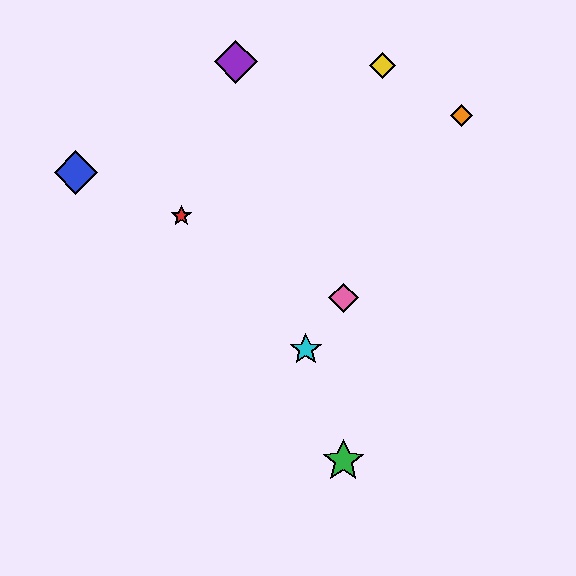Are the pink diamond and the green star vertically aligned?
Yes, both are at x≈343.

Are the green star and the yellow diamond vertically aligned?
No, the green star is at x≈343 and the yellow diamond is at x≈382.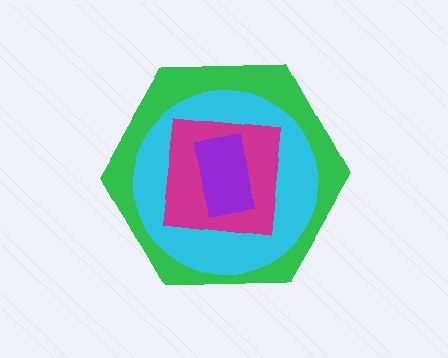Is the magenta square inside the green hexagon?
Yes.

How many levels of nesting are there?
4.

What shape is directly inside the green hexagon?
The cyan circle.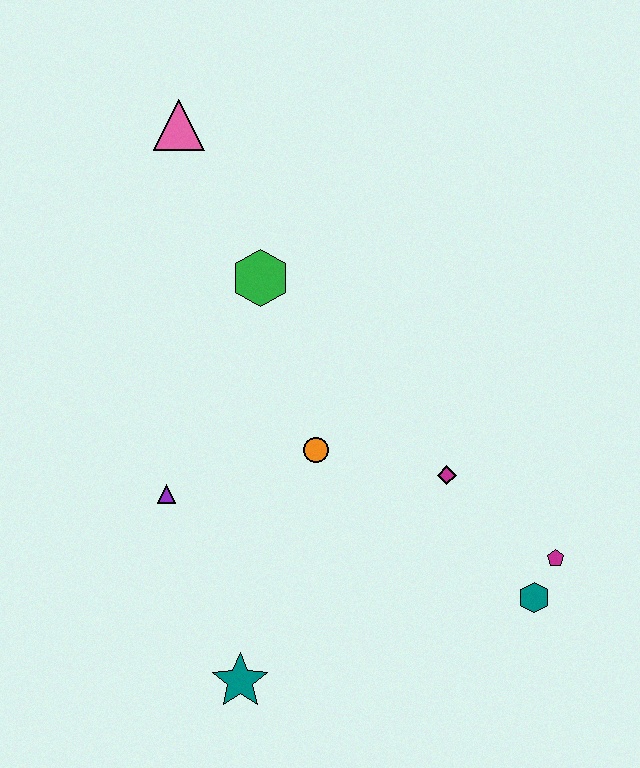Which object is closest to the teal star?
The purple triangle is closest to the teal star.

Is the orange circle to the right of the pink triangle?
Yes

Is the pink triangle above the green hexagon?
Yes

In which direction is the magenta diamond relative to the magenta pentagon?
The magenta diamond is to the left of the magenta pentagon.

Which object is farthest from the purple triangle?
The magenta pentagon is farthest from the purple triangle.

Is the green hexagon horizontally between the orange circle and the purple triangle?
Yes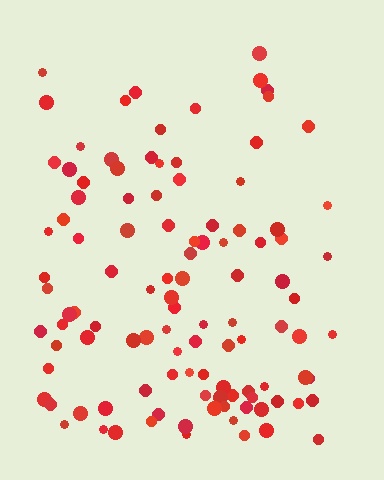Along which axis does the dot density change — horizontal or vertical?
Vertical.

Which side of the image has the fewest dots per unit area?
The top.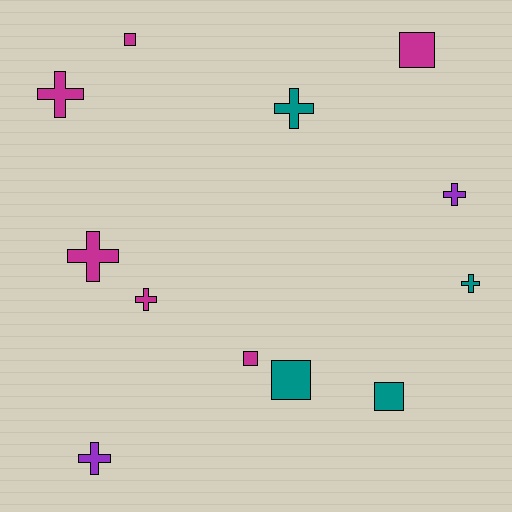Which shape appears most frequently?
Cross, with 7 objects.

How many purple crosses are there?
There are 2 purple crosses.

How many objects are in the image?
There are 12 objects.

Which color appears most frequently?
Magenta, with 6 objects.